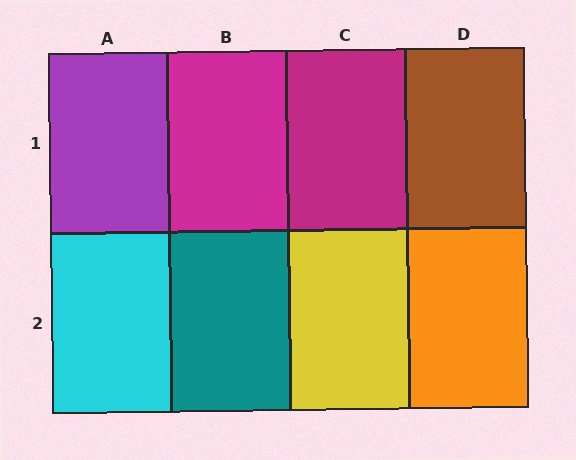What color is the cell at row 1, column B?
Magenta.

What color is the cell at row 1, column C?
Magenta.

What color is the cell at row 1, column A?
Purple.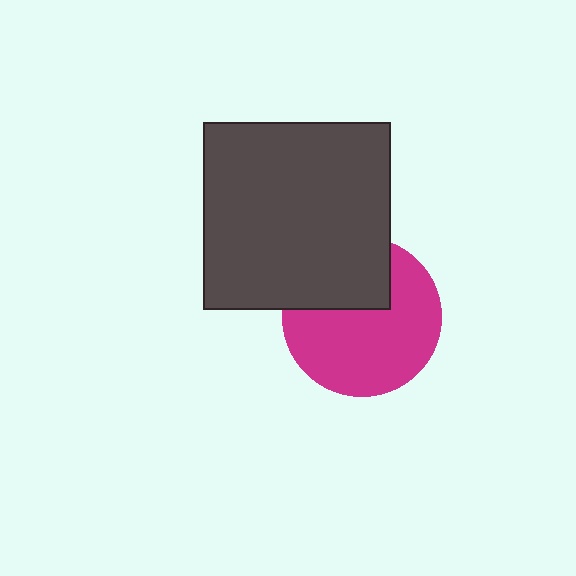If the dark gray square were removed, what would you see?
You would see the complete magenta circle.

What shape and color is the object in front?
The object in front is a dark gray square.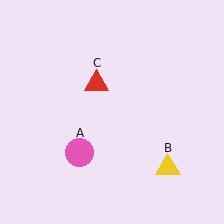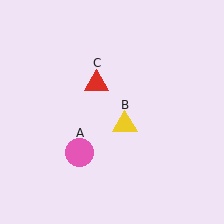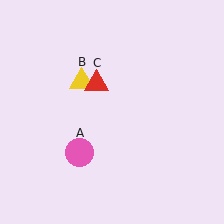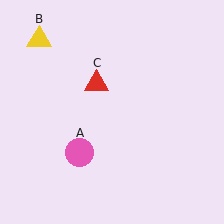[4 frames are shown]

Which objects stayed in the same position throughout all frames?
Pink circle (object A) and red triangle (object C) remained stationary.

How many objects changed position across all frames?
1 object changed position: yellow triangle (object B).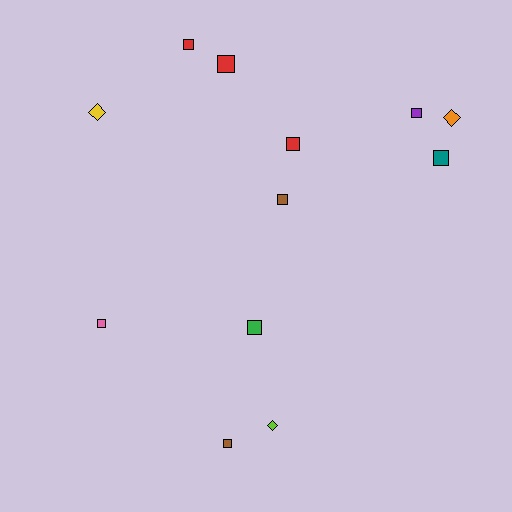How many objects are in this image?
There are 12 objects.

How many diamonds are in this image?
There are 3 diamonds.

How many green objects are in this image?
There is 1 green object.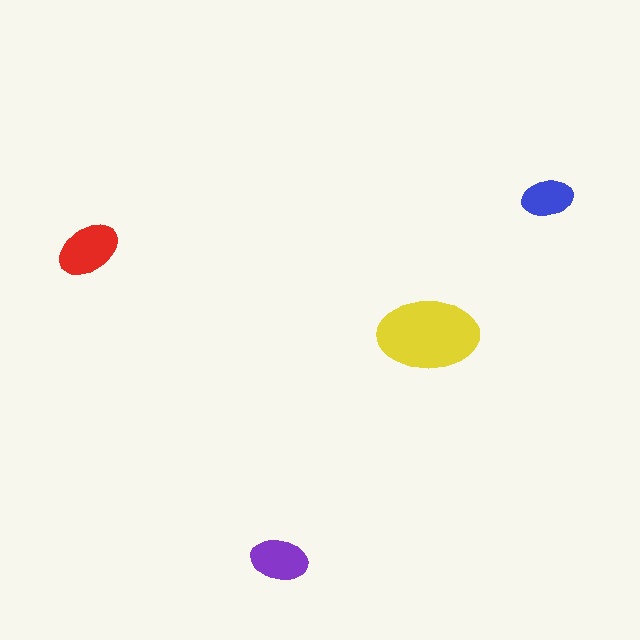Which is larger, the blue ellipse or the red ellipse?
The red one.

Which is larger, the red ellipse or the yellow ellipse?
The yellow one.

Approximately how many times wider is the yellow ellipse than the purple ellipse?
About 2 times wider.